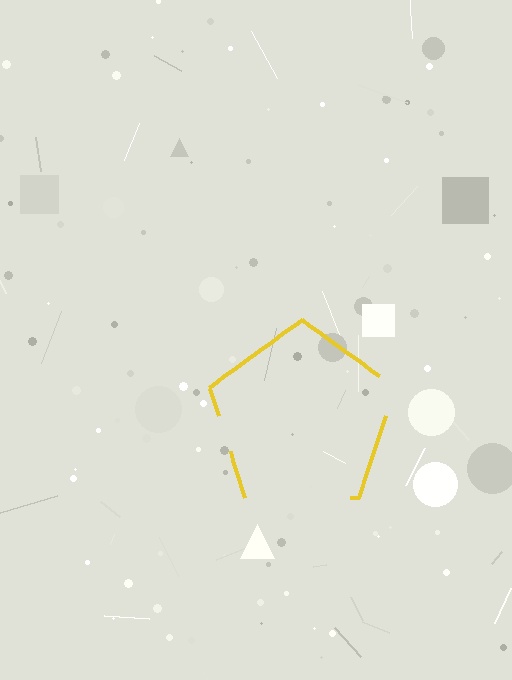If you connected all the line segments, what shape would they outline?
They would outline a pentagon.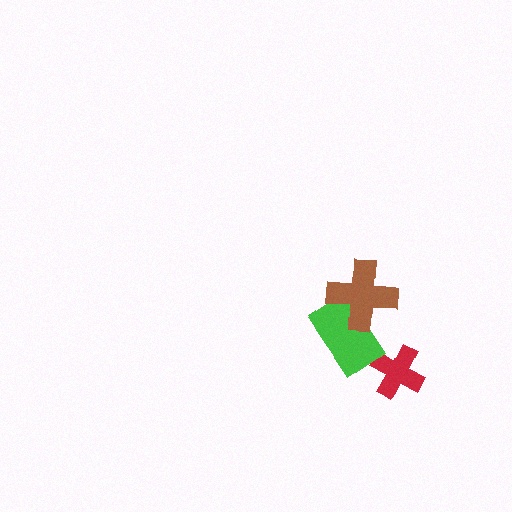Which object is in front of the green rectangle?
The brown cross is in front of the green rectangle.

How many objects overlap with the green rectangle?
1 object overlaps with the green rectangle.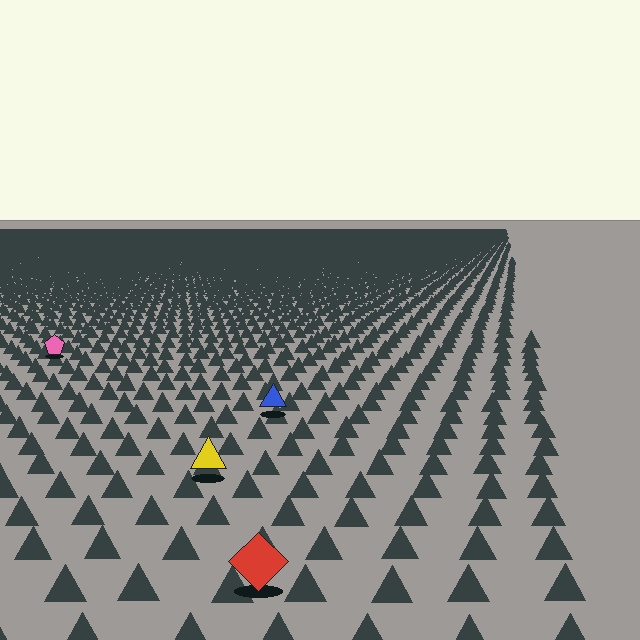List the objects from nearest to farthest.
From nearest to farthest: the red diamond, the yellow triangle, the blue triangle, the pink pentagon.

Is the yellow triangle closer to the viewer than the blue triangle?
Yes. The yellow triangle is closer — you can tell from the texture gradient: the ground texture is coarser near it.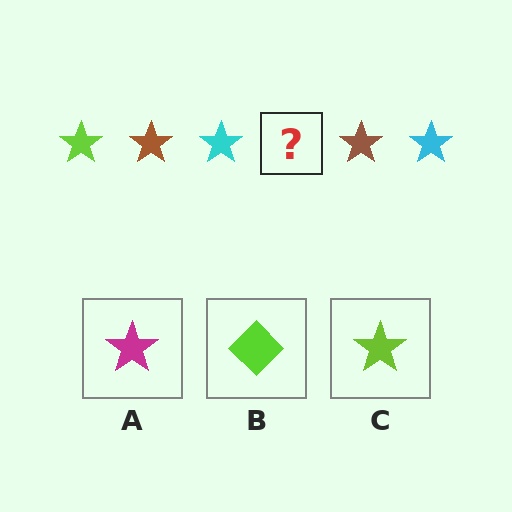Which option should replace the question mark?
Option C.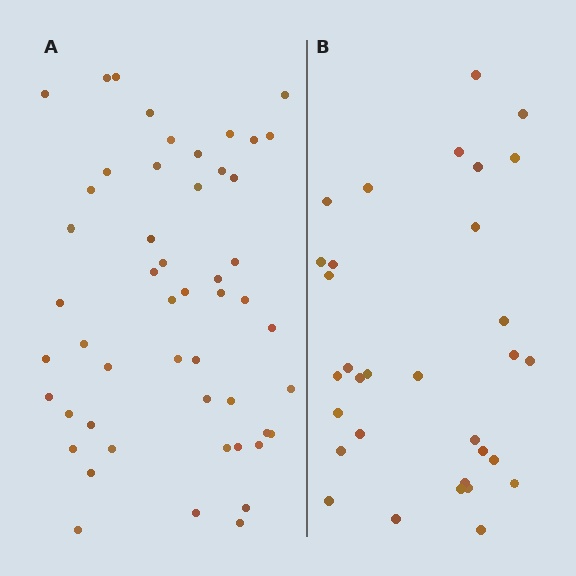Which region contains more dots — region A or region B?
Region A (the left region) has more dots.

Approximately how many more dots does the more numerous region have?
Region A has approximately 20 more dots than region B.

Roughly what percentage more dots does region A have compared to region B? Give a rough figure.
About 60% more.